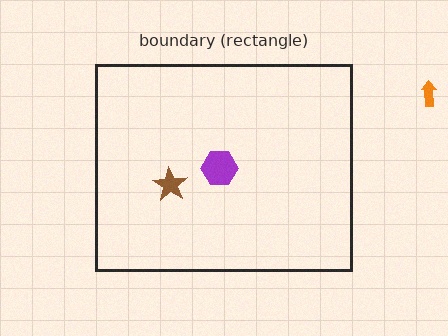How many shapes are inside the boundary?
2 inside, 1 outside.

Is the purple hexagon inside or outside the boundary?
Inside.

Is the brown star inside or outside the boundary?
Inside.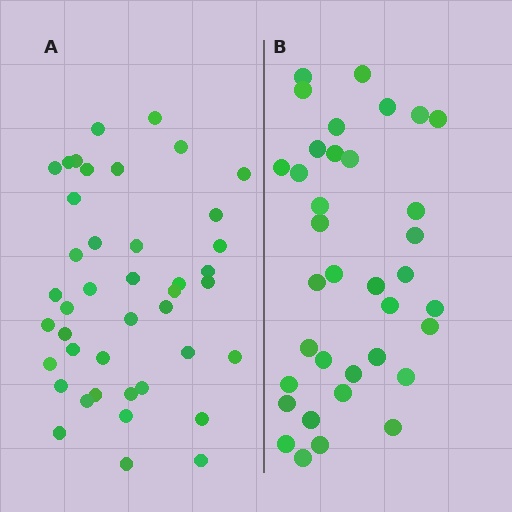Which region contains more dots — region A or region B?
Region A (the left region) has more dots.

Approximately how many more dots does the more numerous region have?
Region A has about 6 more dots than region B.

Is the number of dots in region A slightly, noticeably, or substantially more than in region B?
Region A has only slightly more — the two regions are fairly close. The ratio is roughly 1.2 to 1.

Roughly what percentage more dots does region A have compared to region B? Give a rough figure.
About 15% more.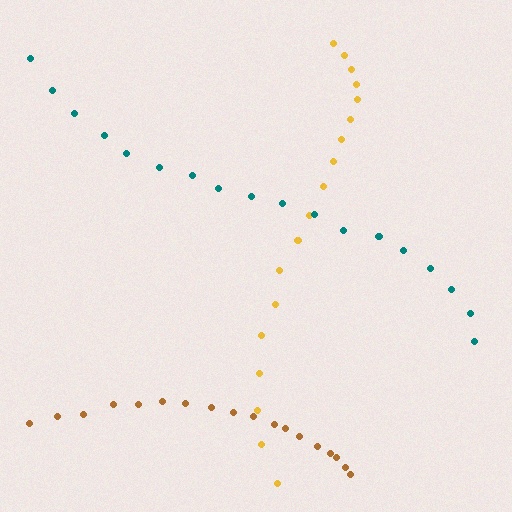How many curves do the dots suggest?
There are 3 distinct paths.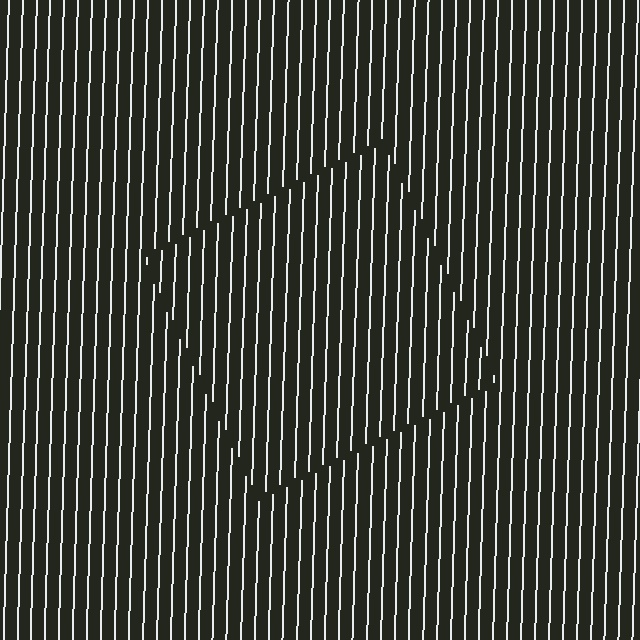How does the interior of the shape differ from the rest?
The interior of the shape contains the same grating, shifted by half a period — the contour is defined by the phase discontinuity where line-ends from the inner and outer gratings abut.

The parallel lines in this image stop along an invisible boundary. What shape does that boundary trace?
An illusory square. The interior of the shape contains the same grating, shifted by half a period — the contour is defined by the phase discontinuity where line-ends from the inner and outer gratings abut.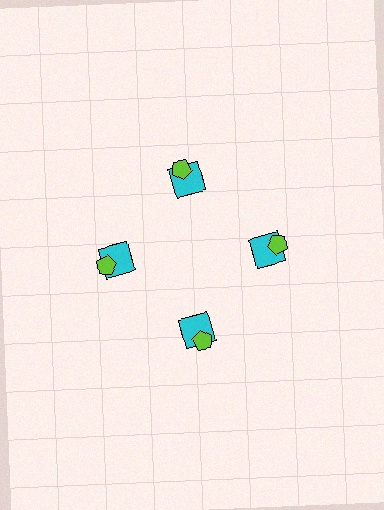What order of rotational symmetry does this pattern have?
This pattern has 4-fold rotational symmetry.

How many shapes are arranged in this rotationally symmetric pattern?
There are 8 shapes, arranged in 4 groups of 2.